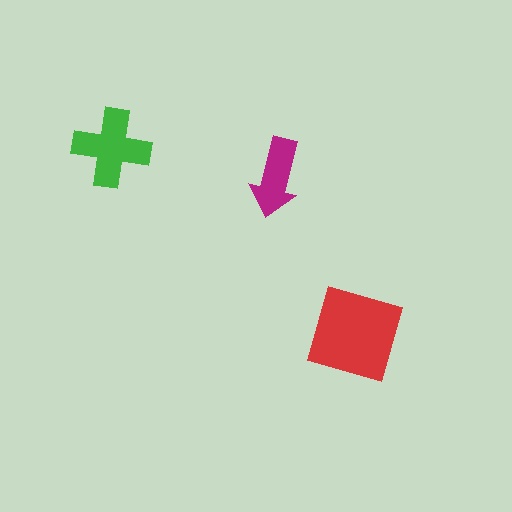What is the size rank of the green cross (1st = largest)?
2nd.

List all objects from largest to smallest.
The red square, the green cross, the magenta arrow.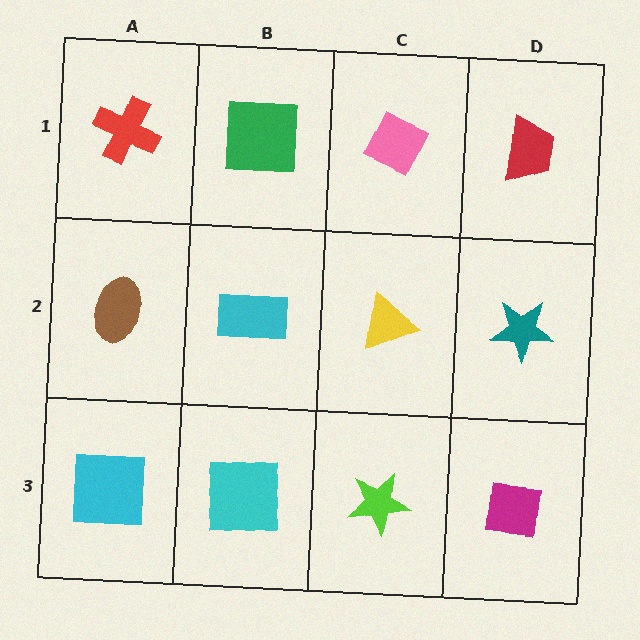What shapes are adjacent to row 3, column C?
A yellow triangle (row 2, column C), a cyan square (row 3, column B), a magenta square (row 3, column D).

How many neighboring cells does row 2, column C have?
4.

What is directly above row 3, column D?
A teal star.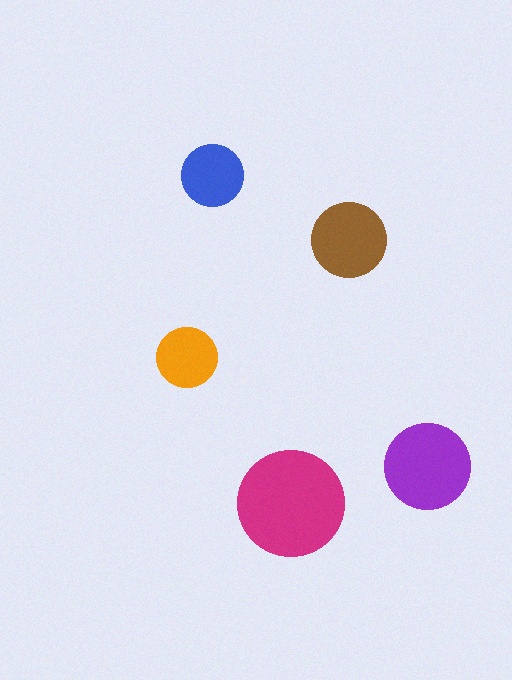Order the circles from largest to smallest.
the magenta one, the purple one, the brown one, the blue one, the orange one.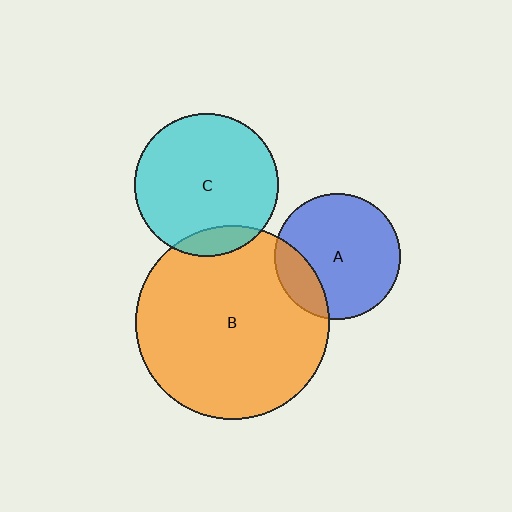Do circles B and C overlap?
Yes.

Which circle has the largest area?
Circle B (orange).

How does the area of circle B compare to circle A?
Approximately 2.3 times.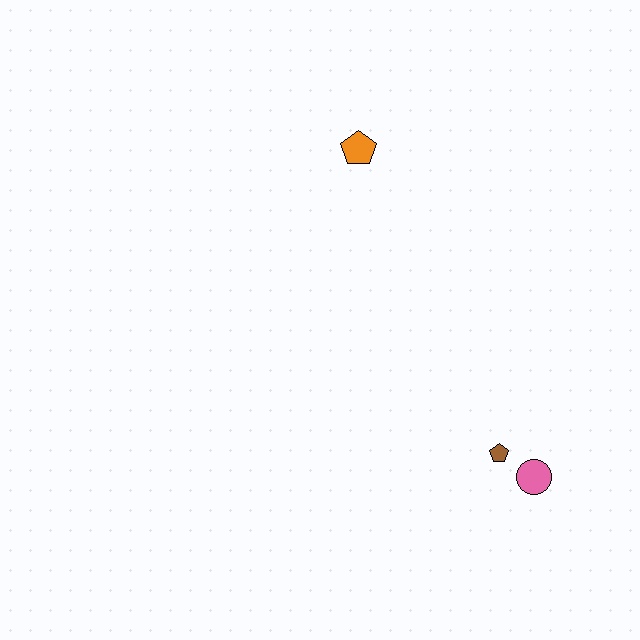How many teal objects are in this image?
There are no teal objects.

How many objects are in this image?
There are 3 objects.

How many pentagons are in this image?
There are 2 pentagons.